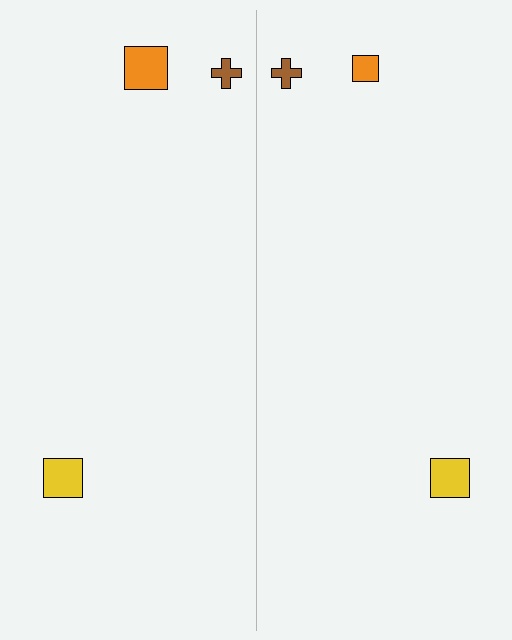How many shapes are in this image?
There are 6 shapes in this image.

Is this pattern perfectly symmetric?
No, the pattern is not perfectly symmetric. The orange square on the right side has a different size than its mirror counterpart.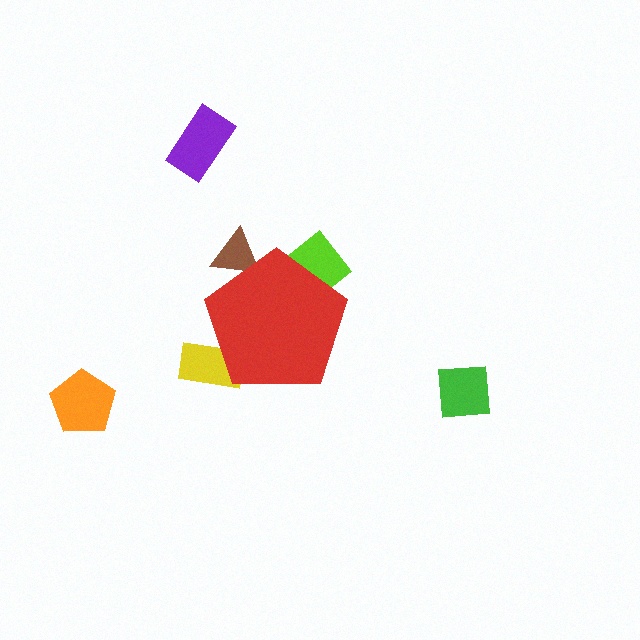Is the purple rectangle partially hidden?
No, the purple rectangle is fully visible.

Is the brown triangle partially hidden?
Yes, the brown triangle is partially hidden behind the red pentagon.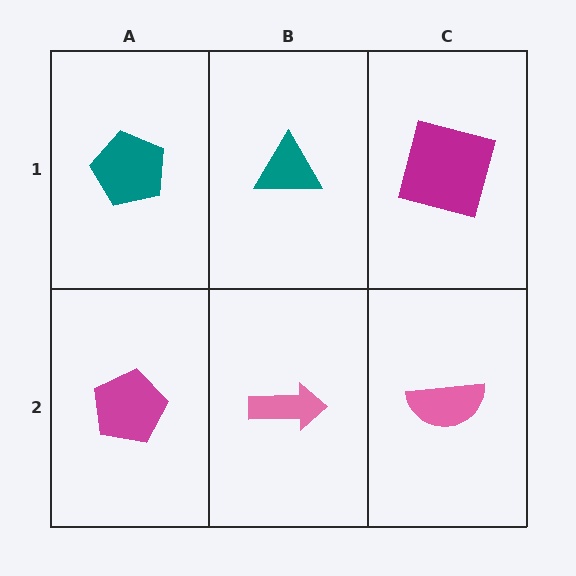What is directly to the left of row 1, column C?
A teal triangle.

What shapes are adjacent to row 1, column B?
A pink arrow (row 2, column B), a teal pentagon (row 1, column A), a magenta square (row 1, column C).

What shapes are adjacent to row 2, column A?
A teal pentagon (row 1, column A), a pink arrow (row 2, column B).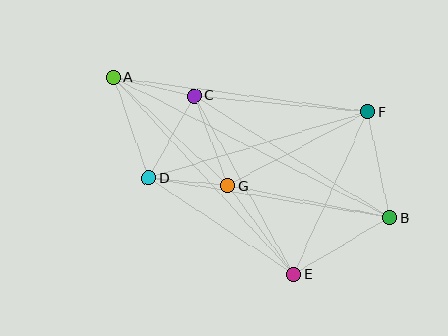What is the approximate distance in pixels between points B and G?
The distance between B and G is approximately 165 pixels.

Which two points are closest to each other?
Points D and G are closest to each other.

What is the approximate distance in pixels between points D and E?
The distance between D and E is approximately 174 pixels.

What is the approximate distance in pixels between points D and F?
The distance between D and F is approximately 229 pixels.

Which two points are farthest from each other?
Points A and B are farthest from each other.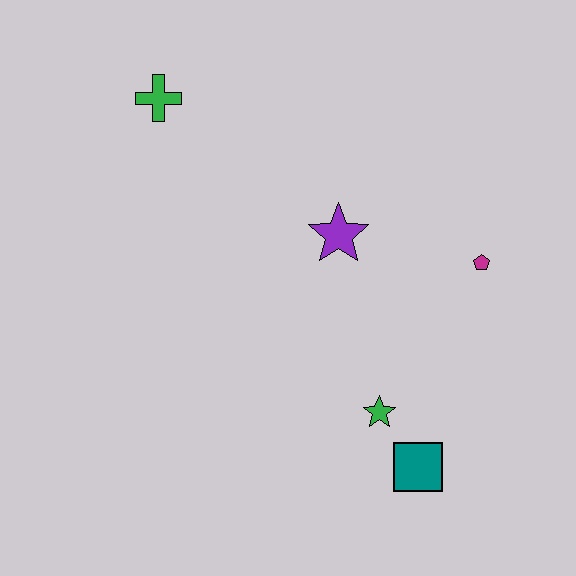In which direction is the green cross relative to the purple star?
The green cross is to the left of the purple star.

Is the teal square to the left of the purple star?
No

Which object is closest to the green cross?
The purple star is closest to the green cross.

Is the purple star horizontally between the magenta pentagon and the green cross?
Yes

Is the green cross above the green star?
Yes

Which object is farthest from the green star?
The green cross is farthest from the green star.